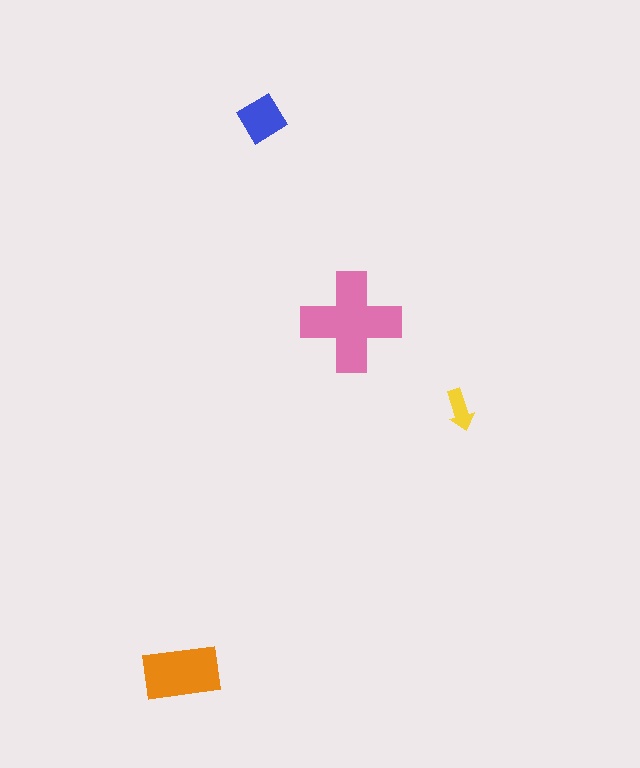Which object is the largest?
The pink cross.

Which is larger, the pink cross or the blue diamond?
The pink cross.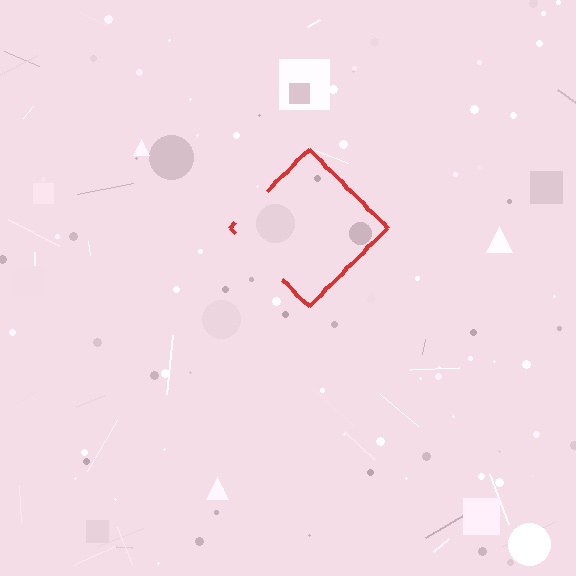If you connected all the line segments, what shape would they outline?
They would outline a diamond.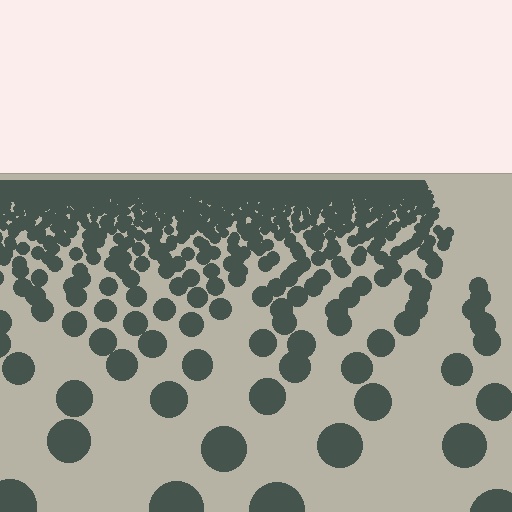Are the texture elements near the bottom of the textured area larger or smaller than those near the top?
Larger. Near the bottom, elements are closer to the viewer and appear at a bigger on-screen size.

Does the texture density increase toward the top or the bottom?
Density increases toward the top.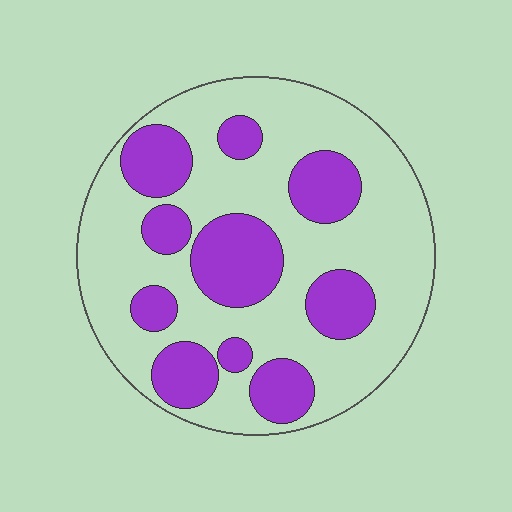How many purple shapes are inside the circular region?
10.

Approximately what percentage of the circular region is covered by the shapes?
Approximately 30%.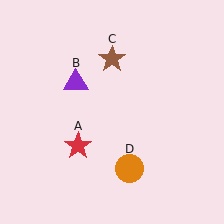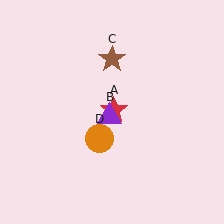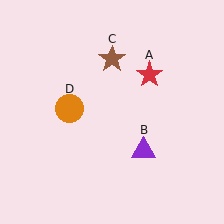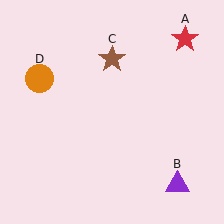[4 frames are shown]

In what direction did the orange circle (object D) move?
The orange circle (object D) moved up and to the left.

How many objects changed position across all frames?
3 objects changed position: red star (object A), purple triangle (object B), orange circle (object D).